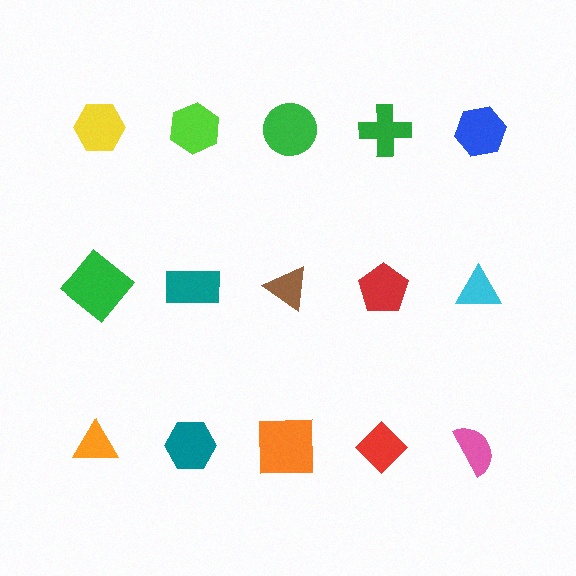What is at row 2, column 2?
A teal rectangle.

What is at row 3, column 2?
A teal hexagon.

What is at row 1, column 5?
A blue hexagon.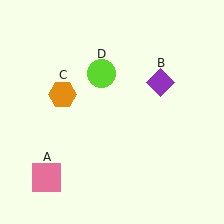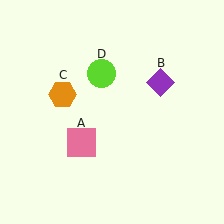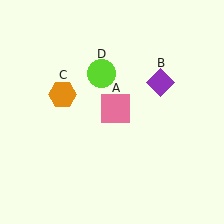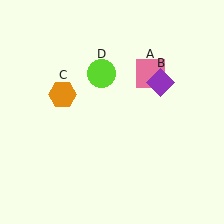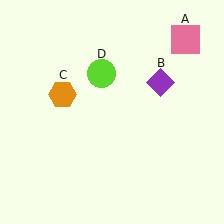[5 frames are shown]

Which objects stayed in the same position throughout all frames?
Purple diamond (object B) and orange hexagon (object C) and lime circle (object D) remained stationary.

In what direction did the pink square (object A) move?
The pink square (object A) moved up and to the right.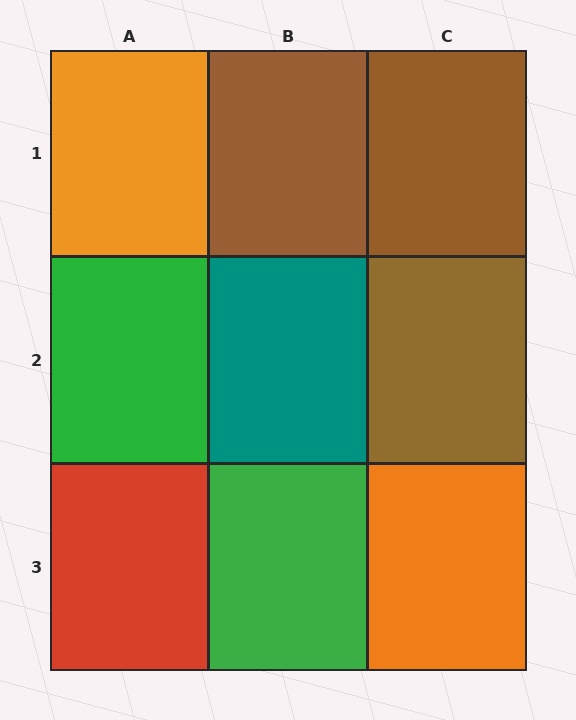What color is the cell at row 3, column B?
Green.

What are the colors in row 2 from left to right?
Green, teal, brown.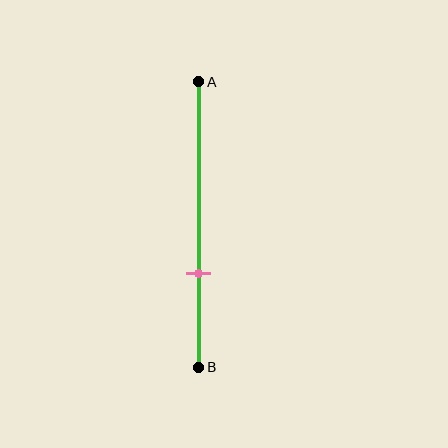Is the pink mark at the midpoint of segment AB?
No, the mark is at about 65% from A, not at the 50% midpoint.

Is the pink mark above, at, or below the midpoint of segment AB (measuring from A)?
The pink mark is below the midpoint of segment AB.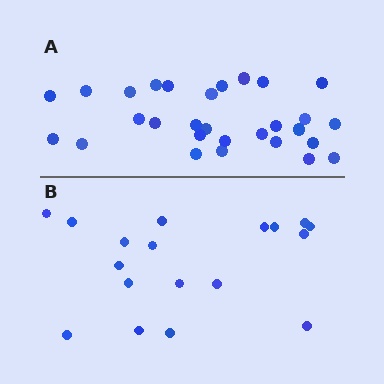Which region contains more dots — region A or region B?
Region A (the top region) has more dots.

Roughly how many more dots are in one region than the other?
Region A has roughly 12 or so more dots than region B.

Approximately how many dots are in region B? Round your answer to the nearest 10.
About 20 dots. (The exact count is 18, which rounds to 20.)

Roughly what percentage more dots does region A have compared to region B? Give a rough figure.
About 60% more.